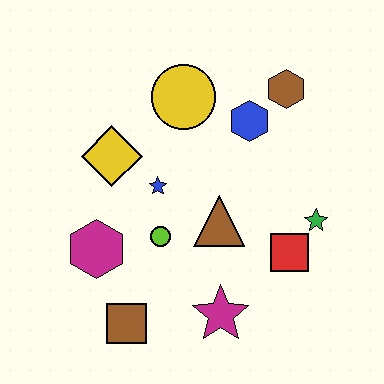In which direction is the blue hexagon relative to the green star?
The blue hexagon is above the green star.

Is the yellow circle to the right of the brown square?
Yes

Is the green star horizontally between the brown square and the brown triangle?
No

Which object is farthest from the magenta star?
The brown hexagon is farthest from the magenta star.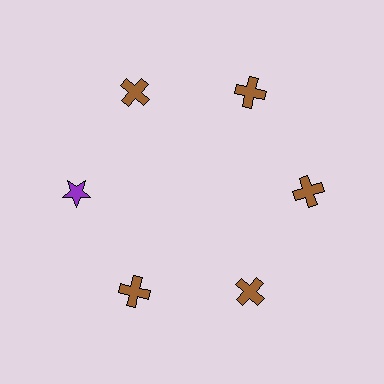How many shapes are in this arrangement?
There are 6 shapes arranged in a ring pattern.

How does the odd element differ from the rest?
It differs in both color (purple instead of brown) and shape (star instead of cross).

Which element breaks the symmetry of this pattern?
The purple star at roughly the 9 o'clock position breaks the symmetry. All other shapes are brown crosses.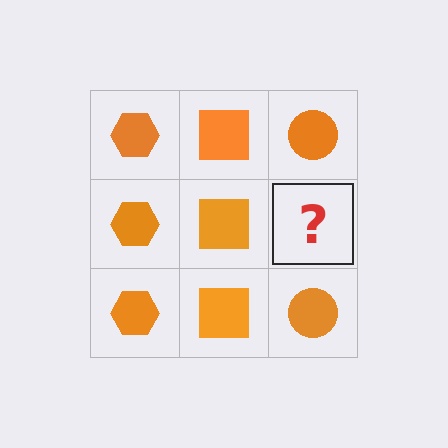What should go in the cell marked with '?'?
The missing cell should contain an orange circle.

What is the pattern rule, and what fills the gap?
The rule is that each column has a consistent shape. The gap should be filled with an orange circle.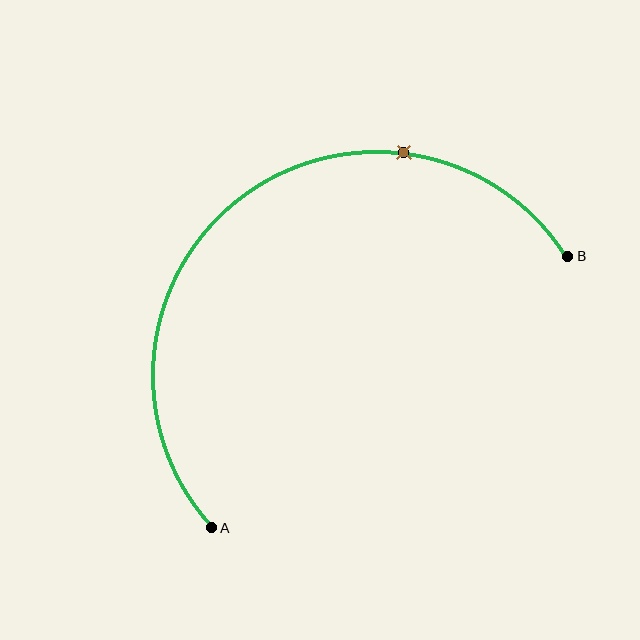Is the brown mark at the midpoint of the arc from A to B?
No. The brown mark lies on the arc but is closer to endpoint B. The arc midpoint would be at the point on the curve equidistant along the arc from both A and B.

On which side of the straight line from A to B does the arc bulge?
The arc bulges above and to the left of the straight line connecting A and B.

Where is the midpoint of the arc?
The arc midpoint is the point on the curve farthest from the straight line joining A and B. It sits above and to the left of that line.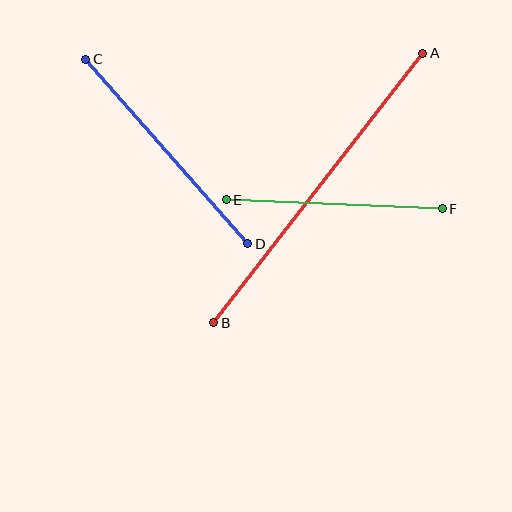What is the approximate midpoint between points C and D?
The midpoint is at approximately (167, 152) pixels.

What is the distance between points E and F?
The distance is approximately 216 pixels.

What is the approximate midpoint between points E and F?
The midpoint is at approximately (334, 204) pixels.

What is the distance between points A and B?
The distance is approximately 341 pixels.